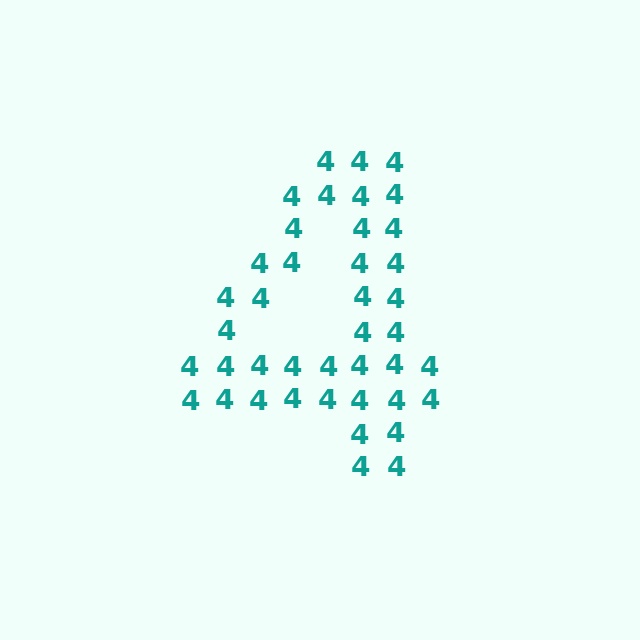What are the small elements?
The small elements are digit 4's.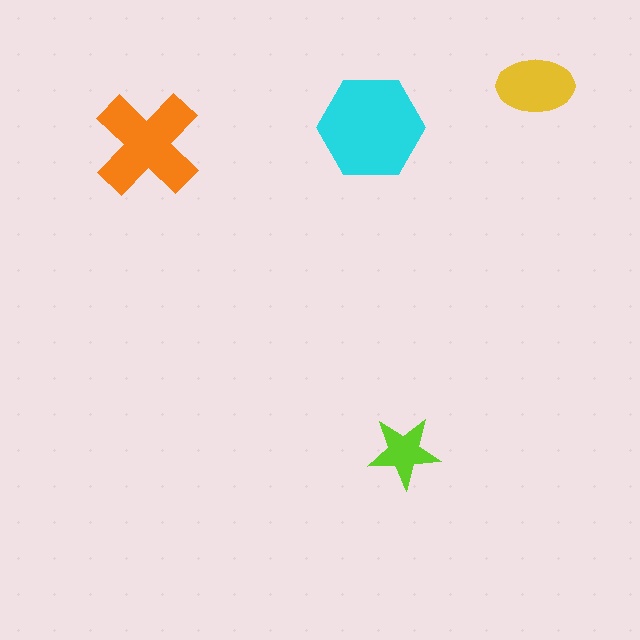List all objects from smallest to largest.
The lime star, the yellow ellipse, the orange cross, the cyan hexagon.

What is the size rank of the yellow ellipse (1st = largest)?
3rd.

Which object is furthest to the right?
The yellow ellipse is rightmost.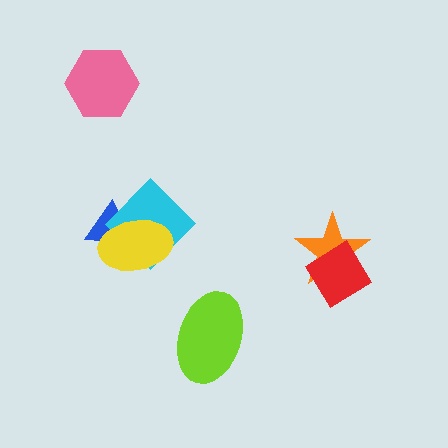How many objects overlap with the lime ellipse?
0 objects overlap with the lime ellipse.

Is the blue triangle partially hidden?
Yes, it is partially covered by another shape.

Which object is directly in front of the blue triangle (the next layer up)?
The cyan diamond is directly in front of the blue triangle.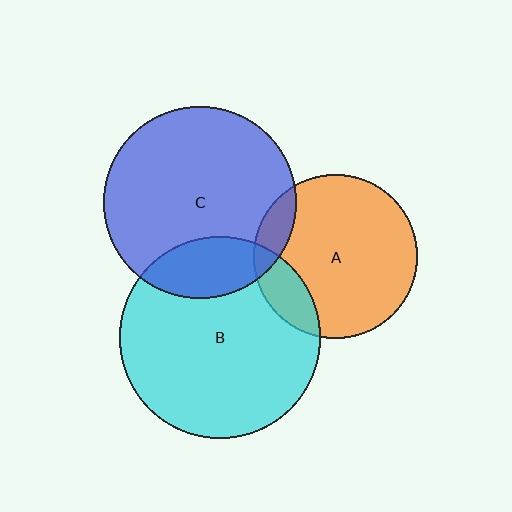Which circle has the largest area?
Circle B (cyan).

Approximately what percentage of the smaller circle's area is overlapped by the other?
Approximately 15%.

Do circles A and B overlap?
Yes.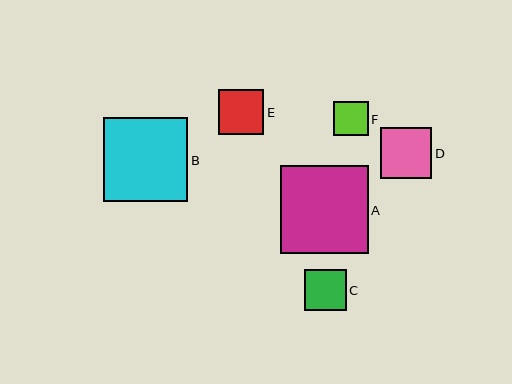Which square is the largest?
Square A is the largest with a size of approximately 88 pixels.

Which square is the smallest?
Square F is the smallest with a size of approximately 34 pixels.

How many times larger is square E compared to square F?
Square E is approximately 1.3 times the size of square F.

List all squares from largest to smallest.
From largest to smallest: A, B, D, E, C, F.